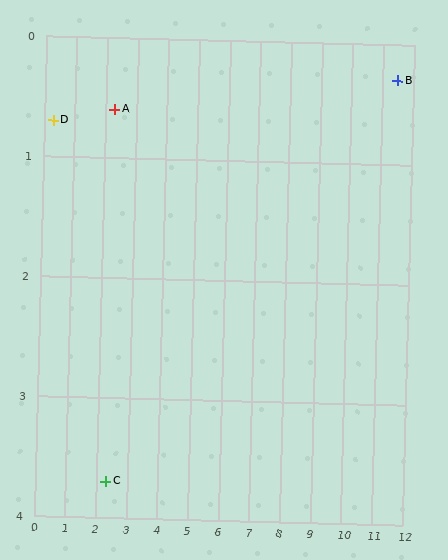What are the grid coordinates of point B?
Point B is at approximately (11.5, 0.3).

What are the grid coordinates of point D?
Point D is at approximately (0.3, 0.7).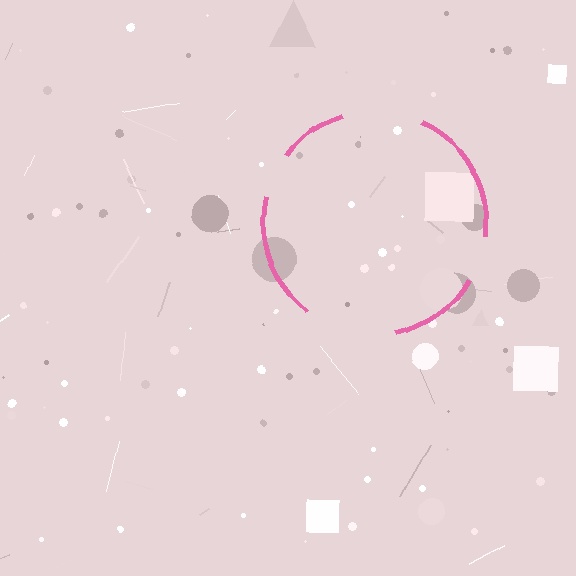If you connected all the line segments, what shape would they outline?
They would outline a circle.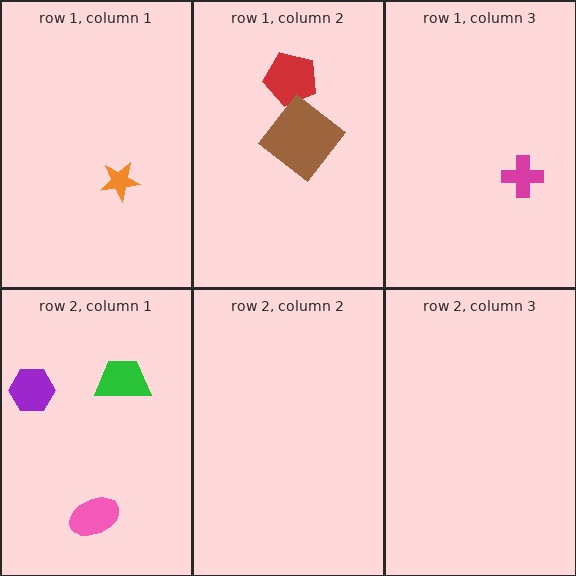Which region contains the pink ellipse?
The row 2, column 1 region.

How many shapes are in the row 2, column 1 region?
3.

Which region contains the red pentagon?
The row 1, column 2 region.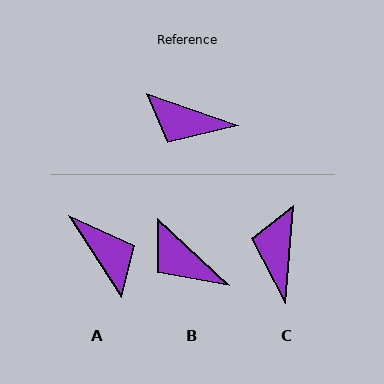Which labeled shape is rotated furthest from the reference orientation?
A, about 142 degrees away.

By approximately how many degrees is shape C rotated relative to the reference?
Approximately 75 degrees clockwise.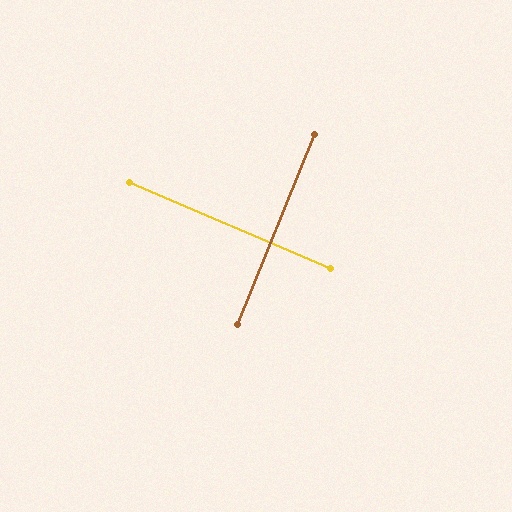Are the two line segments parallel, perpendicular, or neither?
Perpendicular — they meet at approximately 89°.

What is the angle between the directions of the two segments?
Approximately 89 degrees.